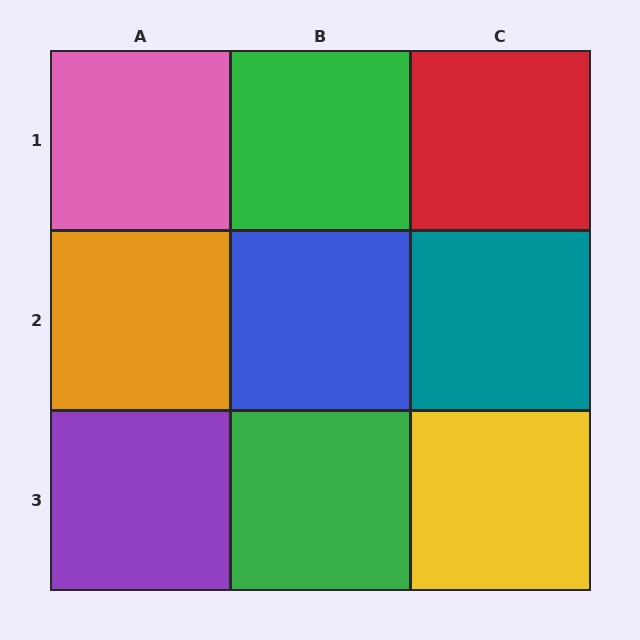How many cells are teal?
1 cell is teal.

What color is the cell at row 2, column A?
Orange.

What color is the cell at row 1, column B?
Green.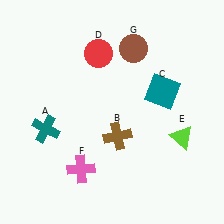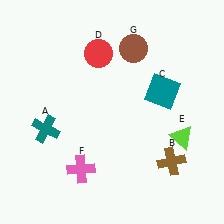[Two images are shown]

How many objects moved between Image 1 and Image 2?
1 object moved between the two images.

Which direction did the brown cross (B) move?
The brown cross (B) moved right.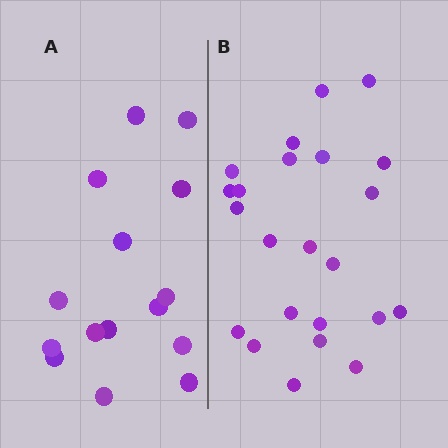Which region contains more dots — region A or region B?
Region B (the right region) has more dots.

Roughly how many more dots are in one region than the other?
Region B has roughly 8 or so more dots than region A.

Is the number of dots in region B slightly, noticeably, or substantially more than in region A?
Region B has substantially more. The ratio is roughly 1.5 to 1.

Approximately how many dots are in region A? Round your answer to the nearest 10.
About 20 dots. (The exact count is 15, which rounds to 20.)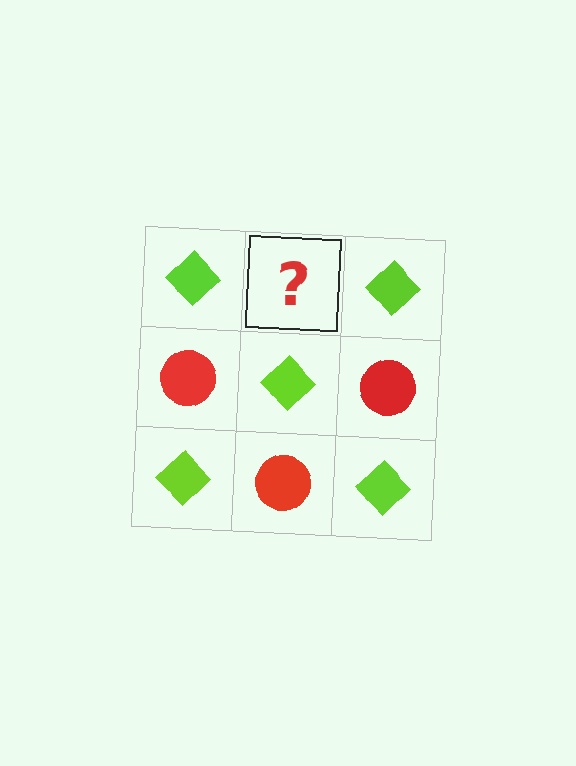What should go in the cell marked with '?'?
The missing cell should contain a red circle.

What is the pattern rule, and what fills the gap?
The rule is that it alternates lime diamond and red circle in a checkerboard pattern. The gap should be filled with a red circle.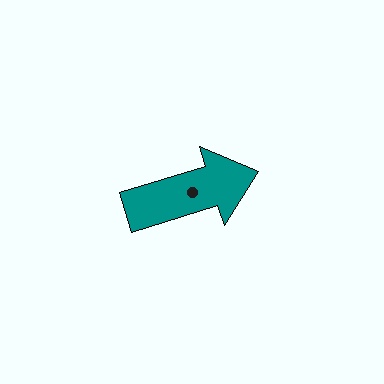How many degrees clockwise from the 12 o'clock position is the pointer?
Approximately 73 degrees.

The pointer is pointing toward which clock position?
Roughly 2 o'clock.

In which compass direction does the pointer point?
East.